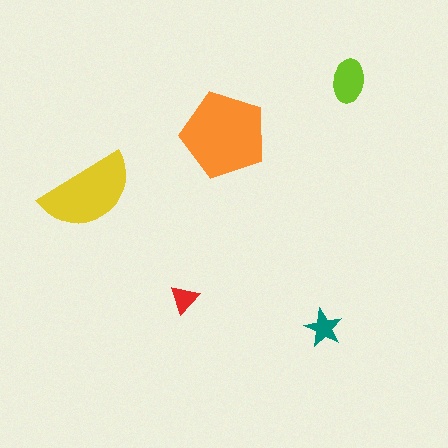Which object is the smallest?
The red triangle.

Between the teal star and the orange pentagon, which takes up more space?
The orange pentagon.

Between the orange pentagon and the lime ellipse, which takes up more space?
The orange pentagon.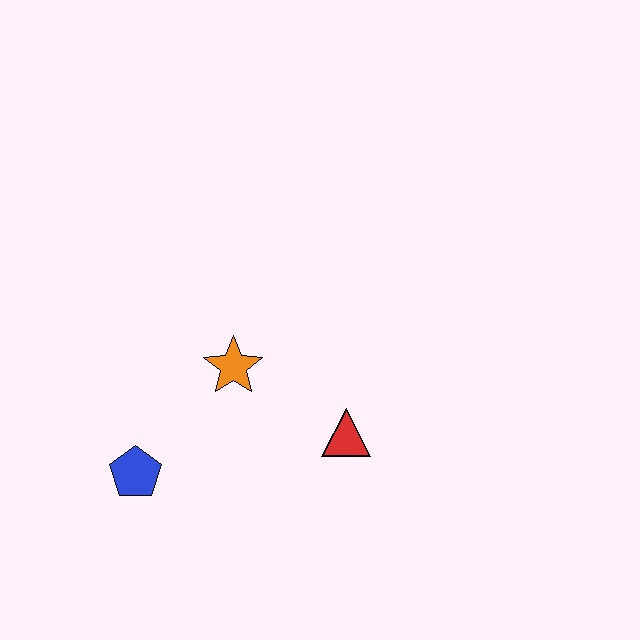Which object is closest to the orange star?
The red triangle is closest to the orange star.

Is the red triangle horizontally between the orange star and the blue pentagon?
No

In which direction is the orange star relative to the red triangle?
The orange star is to the left of the red triangle.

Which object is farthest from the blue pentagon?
The red triangle is farthest from the blue pentagon.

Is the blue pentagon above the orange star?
No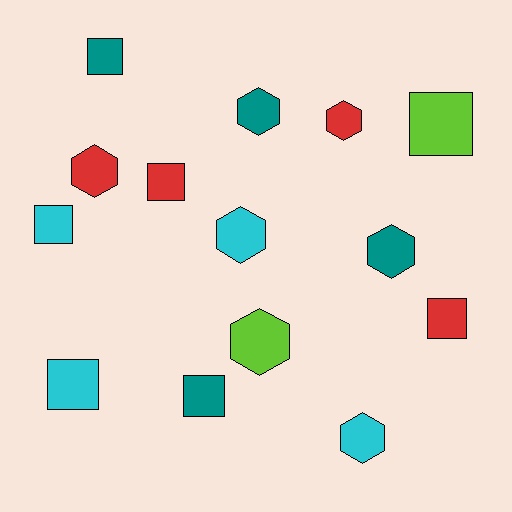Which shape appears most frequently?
Square, with 7 objects.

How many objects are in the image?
There are 14 objects.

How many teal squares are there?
There are 2 teal squares.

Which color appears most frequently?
Teal, with 4 objects.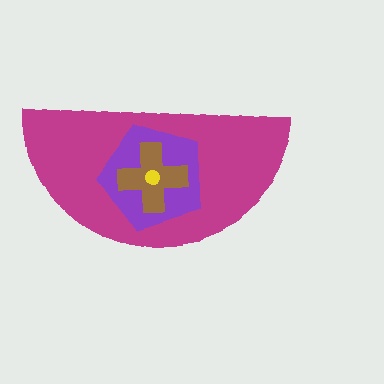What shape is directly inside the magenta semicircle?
The purple pentagon.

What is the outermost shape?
The magenta semicircle.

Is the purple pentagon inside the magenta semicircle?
Yes.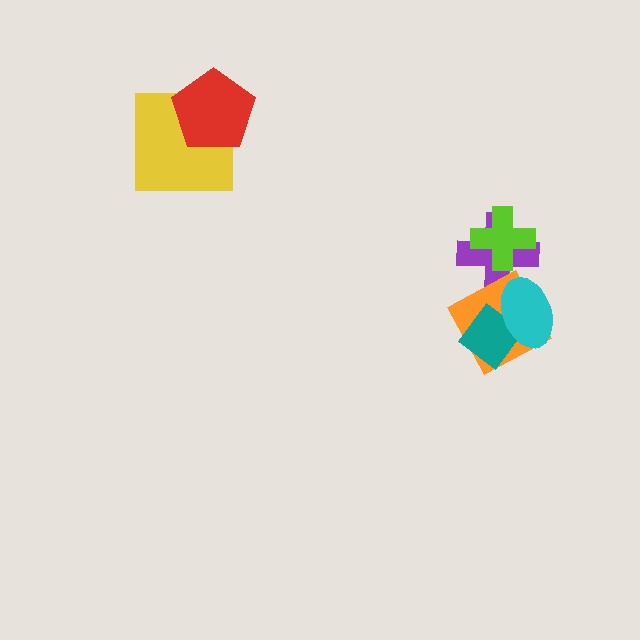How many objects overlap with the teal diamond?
2 objects overlap with the teal diamond.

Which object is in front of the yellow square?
The red pentagon is in front of the yellow square.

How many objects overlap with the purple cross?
3 objects overlap with the purple cross.